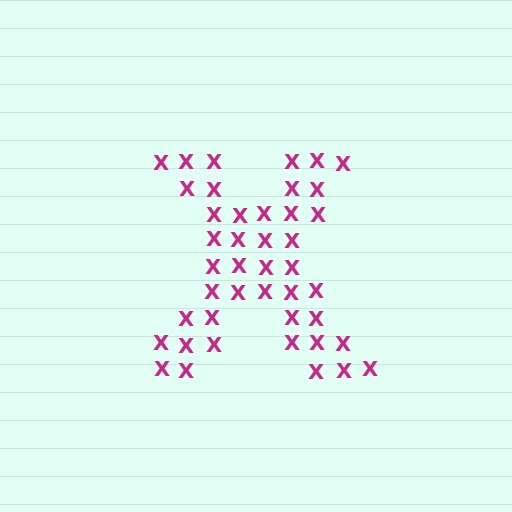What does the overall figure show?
The overall figure shows the letter X.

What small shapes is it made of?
It is made of small letter X's.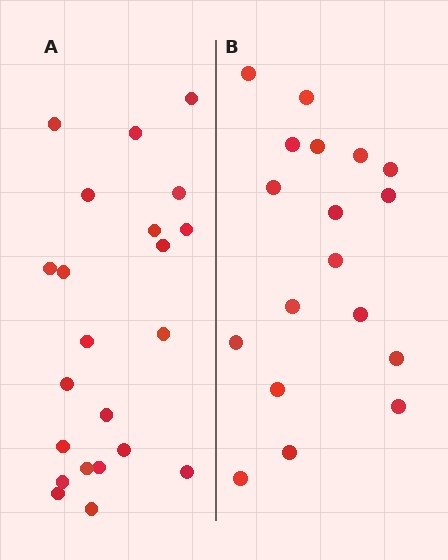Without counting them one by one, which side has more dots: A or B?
Region A (the left region) has more dots.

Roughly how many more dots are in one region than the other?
Region A has about 4 more dots than region B.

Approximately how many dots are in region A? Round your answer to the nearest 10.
About 20 dots. (The exact count is 22, which rounds to 20.)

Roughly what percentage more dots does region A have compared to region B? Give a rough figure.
About 20% more.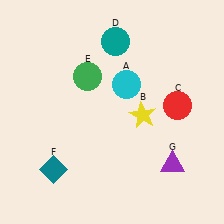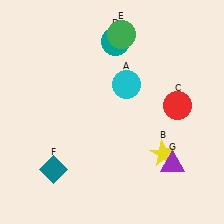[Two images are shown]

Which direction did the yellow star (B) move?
The yellow star (B) moved down.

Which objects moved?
The objects that moved are: the yellow star (B), the green circle (E).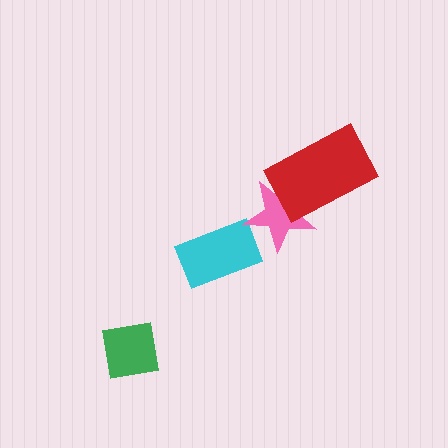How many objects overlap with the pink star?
1 object overlaps with the pink star.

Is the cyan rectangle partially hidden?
No, no other shape covers it.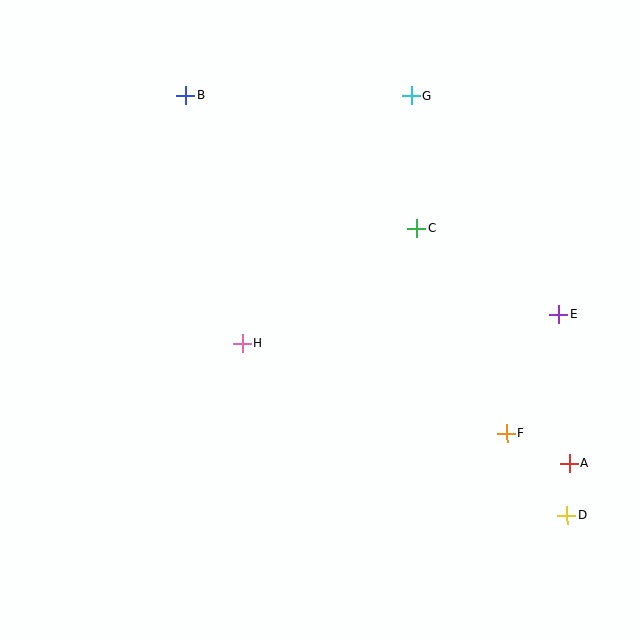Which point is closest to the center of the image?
Point H at (243, 343) is closest to the center.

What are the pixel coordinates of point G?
Point G is at (412, 95).